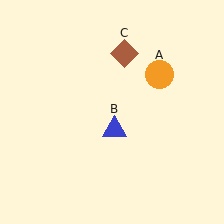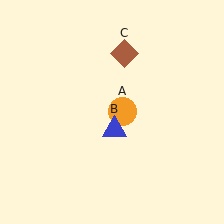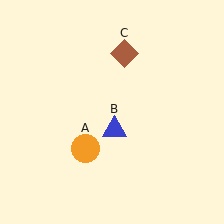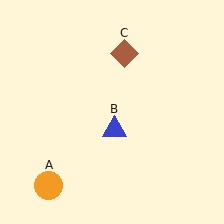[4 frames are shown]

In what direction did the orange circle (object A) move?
The orange circle (object A) moved down and to the left.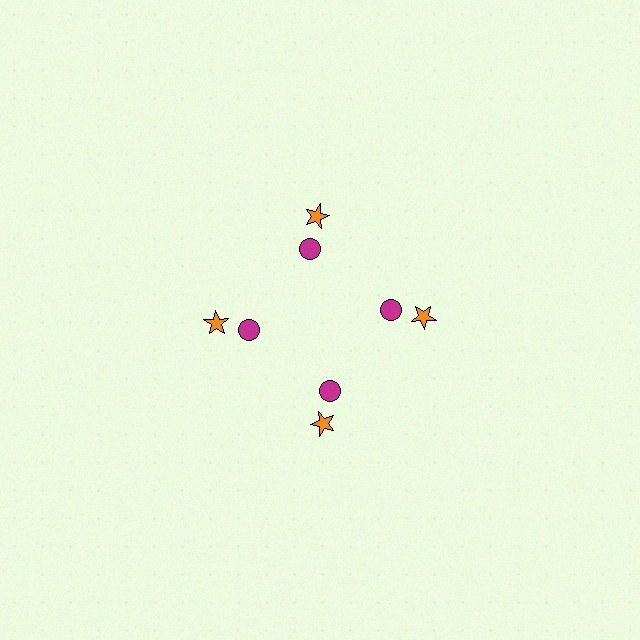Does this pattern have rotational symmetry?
Yes, this pattern has 4-fold rotational symmetry. It looks the same after rotating 90 degrees around the center.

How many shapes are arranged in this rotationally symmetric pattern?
There are 8 shapes, arranged in 4 groups of 2.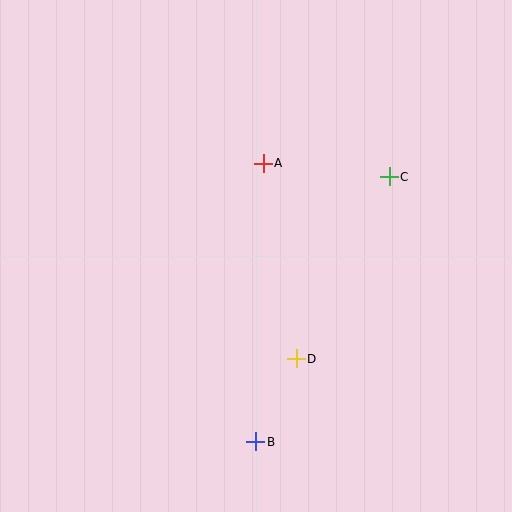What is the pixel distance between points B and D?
The distance between B and D is 93 pixels.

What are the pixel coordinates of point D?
Point D is at (296, 359).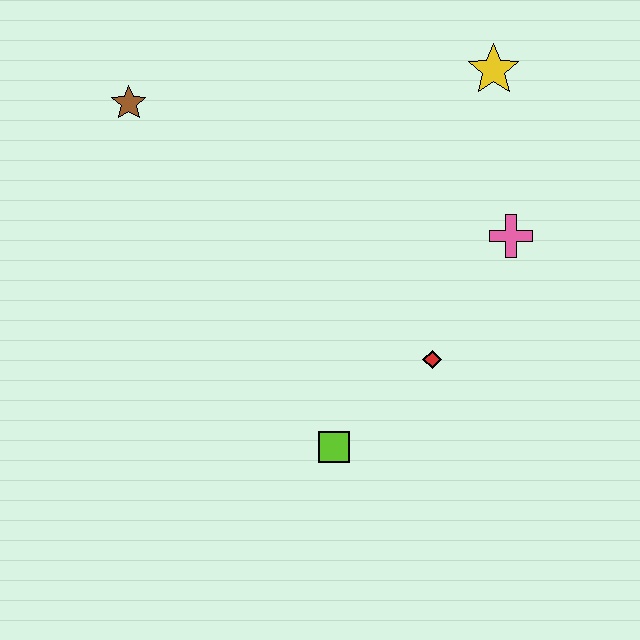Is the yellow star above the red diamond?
Yes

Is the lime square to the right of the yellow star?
No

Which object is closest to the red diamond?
The lime square is closest to the red diamond.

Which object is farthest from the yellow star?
The lime square is farthest from the yellow star.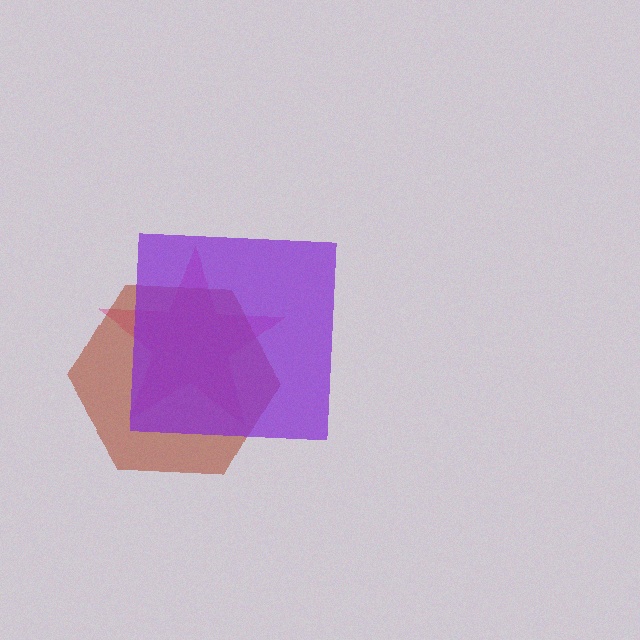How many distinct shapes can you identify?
There are 3 distinct shapes: a pink star, a brown hexagon, a purple square.